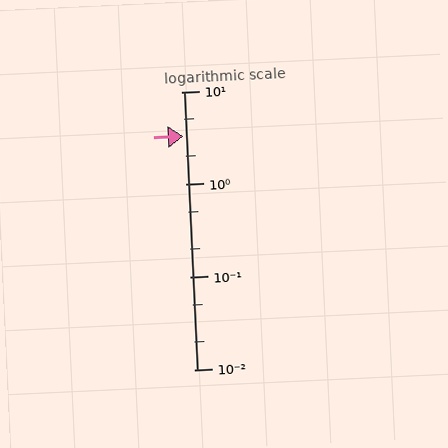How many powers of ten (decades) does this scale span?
The scale spans 3 decades, from 0.01 to 10.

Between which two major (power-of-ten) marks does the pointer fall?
The pointer is between 1 and 10.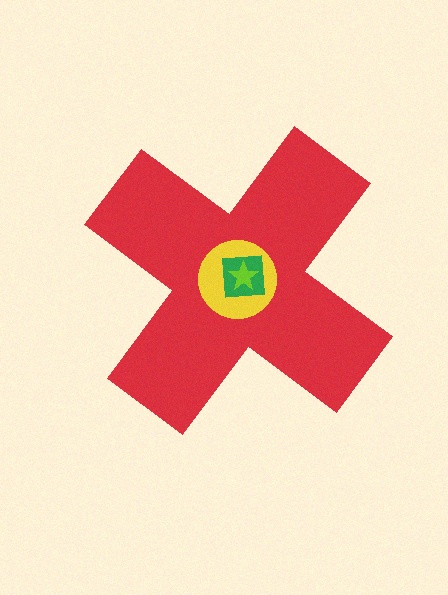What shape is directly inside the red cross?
The yellow circle.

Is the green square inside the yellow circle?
Yes.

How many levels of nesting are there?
4.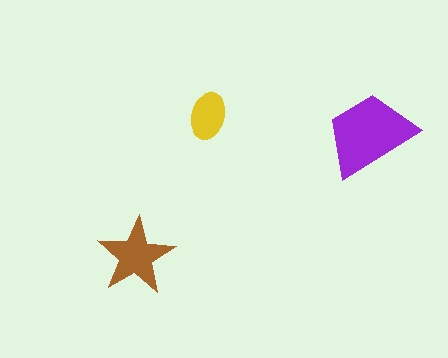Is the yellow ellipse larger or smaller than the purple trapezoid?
Smaller.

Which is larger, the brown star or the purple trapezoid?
The purple trapezoid.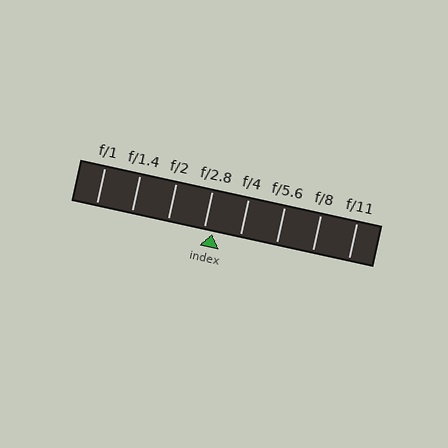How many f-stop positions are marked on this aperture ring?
There are 8 f-stop positions marked.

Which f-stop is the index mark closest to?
The index mark is closest to f/2.8.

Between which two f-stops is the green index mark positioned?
The index mark is between f/2.8 and f/4.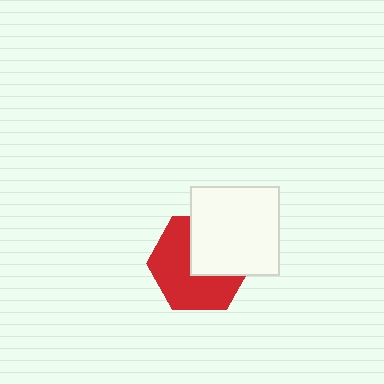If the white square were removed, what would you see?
You would see the complete red hexagon.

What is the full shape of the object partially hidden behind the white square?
The partially hidden object is a red hexagon.